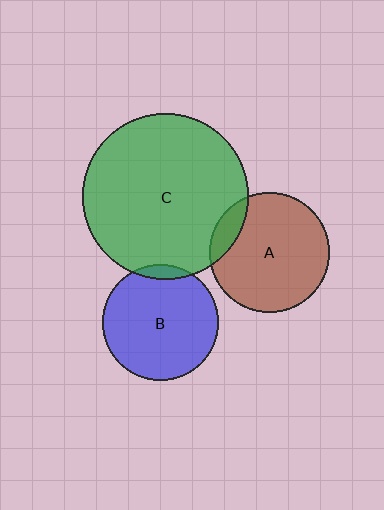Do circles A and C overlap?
Yes.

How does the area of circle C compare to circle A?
Approximately 1.9 times.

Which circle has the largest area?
Circle C (green).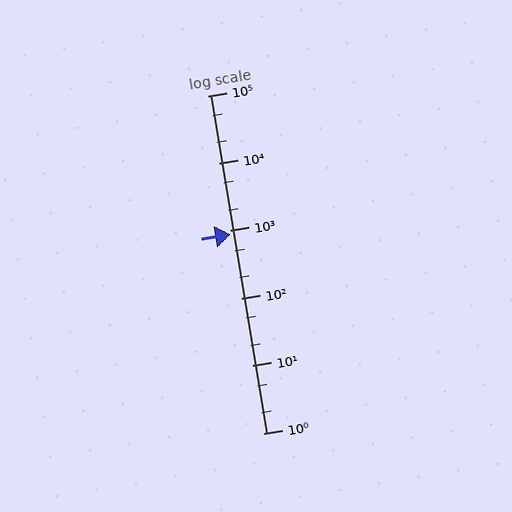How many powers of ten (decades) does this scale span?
The scale spans 5 decades, from 1 to 100000.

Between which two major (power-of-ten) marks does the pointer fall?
The pointer is between 100 and 1000.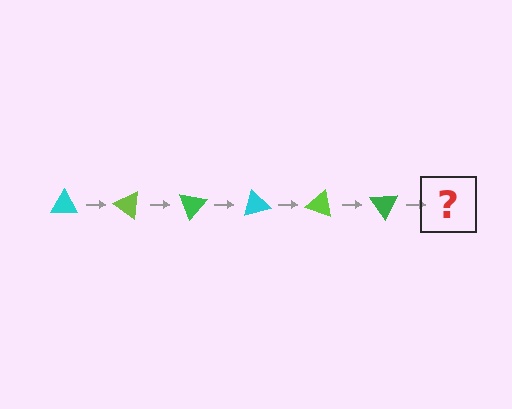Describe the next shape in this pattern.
It should be a cyan triangle, rotated 210 degrees from the start.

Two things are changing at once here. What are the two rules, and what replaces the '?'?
The two rules are that it rotates 35 degrees each step and the color cycles through cyan, lime, and green. The '?' should be a cyan triangle, rotated 210 degrees from the start.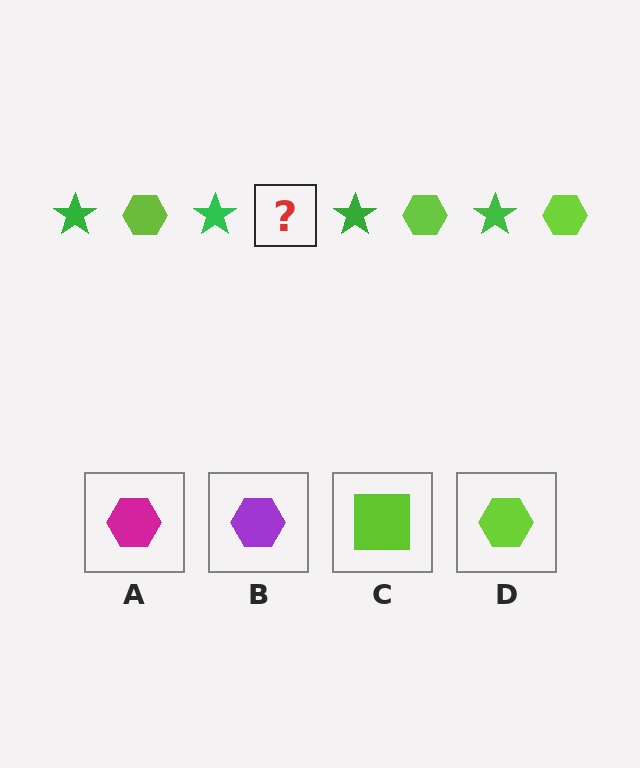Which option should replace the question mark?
Option D.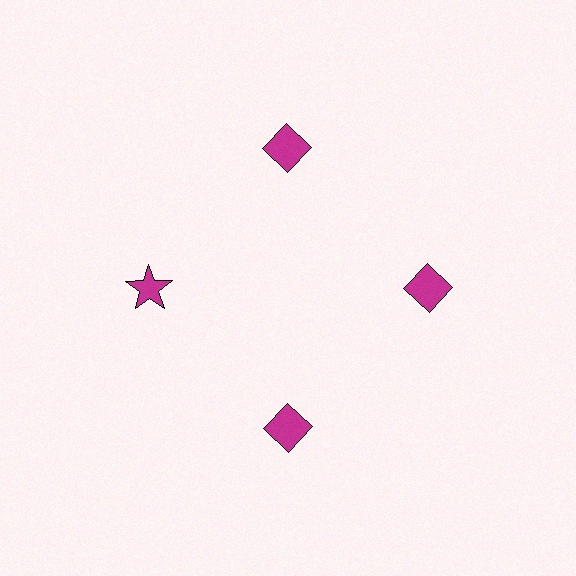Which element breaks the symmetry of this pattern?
The magenta star at roughly the 9 o'clock position breaks the symmetry. All other shapes are magenta diamonds.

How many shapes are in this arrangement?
There are 4 shapes arranged in a ring pattern.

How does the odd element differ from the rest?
It has a different shape: star instead of diamond.